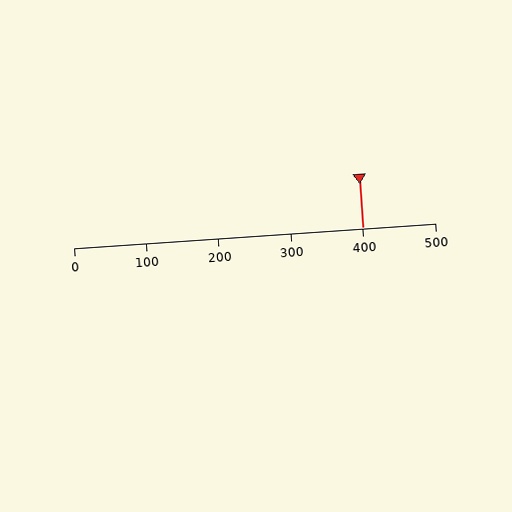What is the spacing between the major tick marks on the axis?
The major ticks are spaced 100 apart.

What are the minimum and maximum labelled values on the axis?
The axis runs from 0 to 500.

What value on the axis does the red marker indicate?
The marker indicates approximately 400.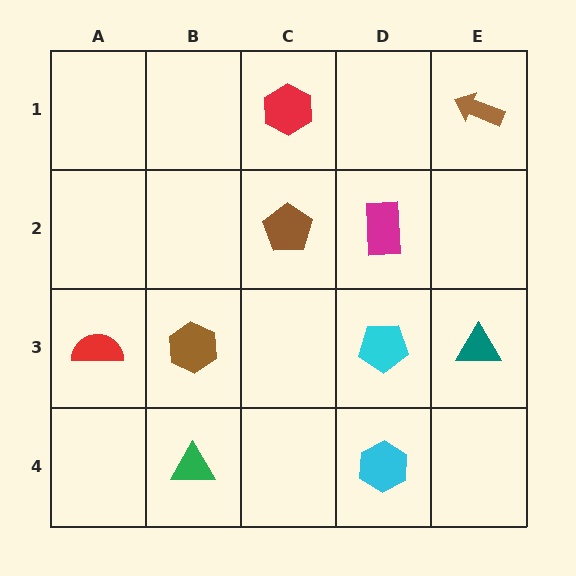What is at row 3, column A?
A red semicircle.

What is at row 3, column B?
A brown hexagon.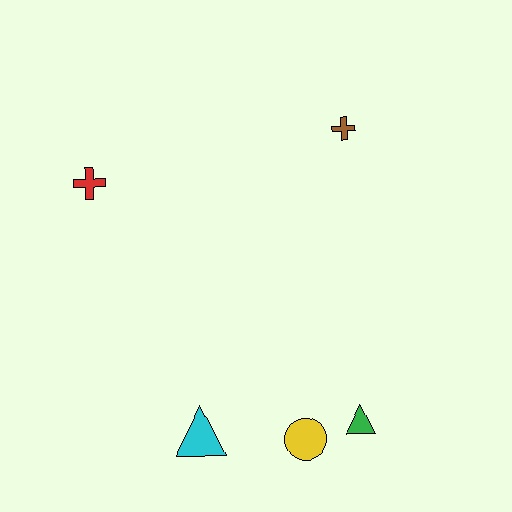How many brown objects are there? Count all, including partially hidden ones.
There is 1 brown object.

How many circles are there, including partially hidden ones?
There is 1 circle.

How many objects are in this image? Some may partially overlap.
There are 5 objects.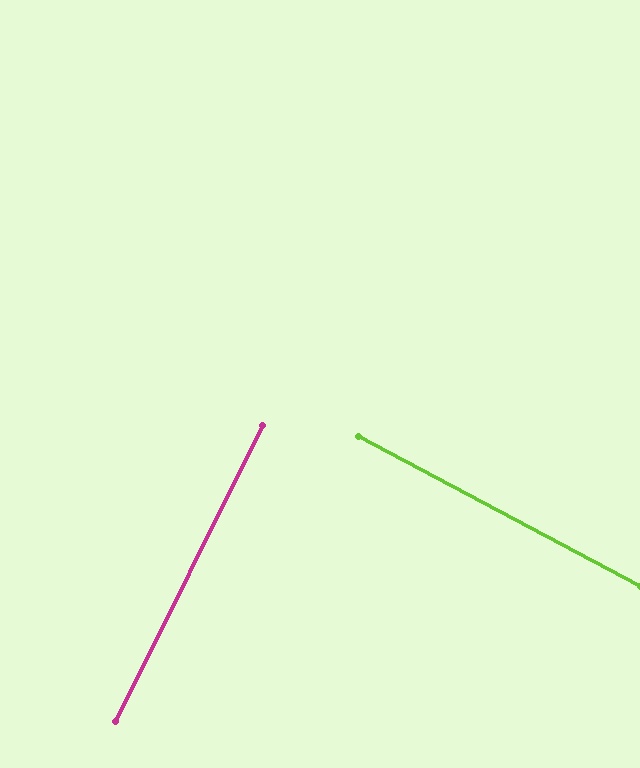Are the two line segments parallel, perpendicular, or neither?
Perpendicular — they meet at approximately 88°.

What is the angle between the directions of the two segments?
Approximately 88 degrees.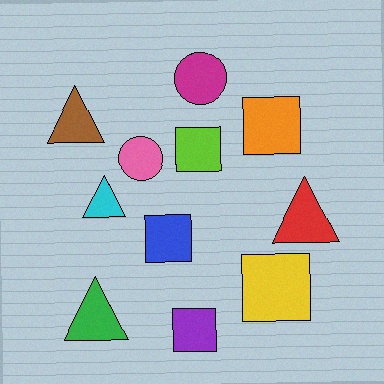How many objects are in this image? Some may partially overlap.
There are 11 objects.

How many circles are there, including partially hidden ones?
There are 2 circles.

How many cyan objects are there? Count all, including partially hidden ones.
There is 1 cyan object.